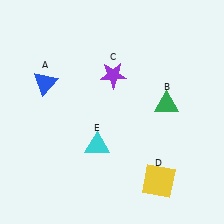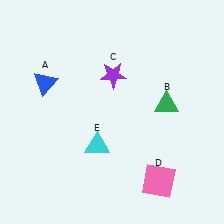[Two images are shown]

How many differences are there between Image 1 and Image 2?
There is 1 difference between the two images.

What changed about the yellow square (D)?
In Image 1, D is yellow. In Image 2, it changed to pink.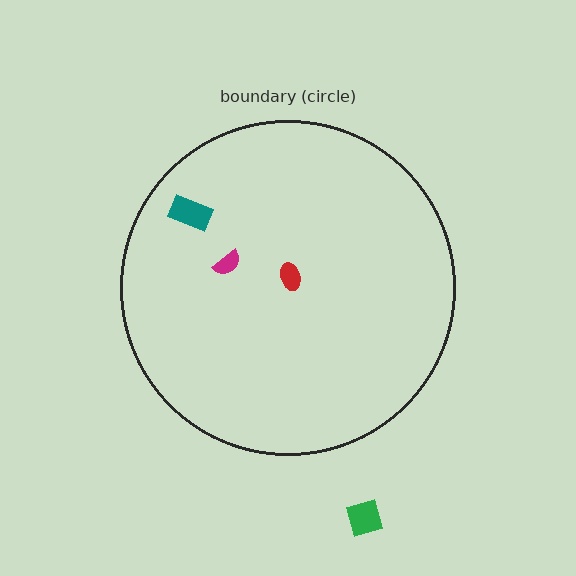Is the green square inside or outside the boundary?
Outside.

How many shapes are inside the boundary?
3 inside, 1 outside.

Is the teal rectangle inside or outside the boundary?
Inside.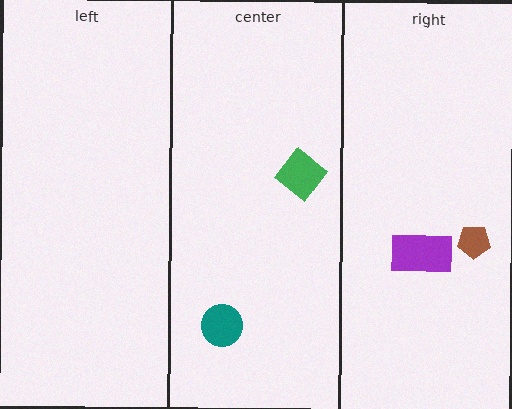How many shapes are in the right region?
2.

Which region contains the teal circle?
The center region.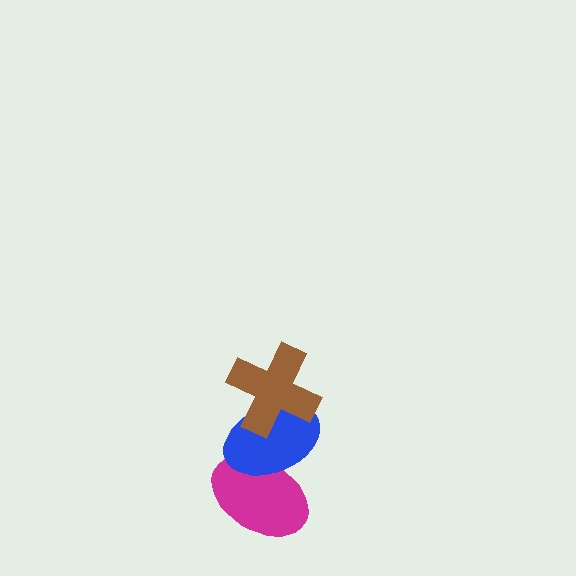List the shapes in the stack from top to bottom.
From top to bottom: the brown cross, the blue ellipse, the magenta ellipse.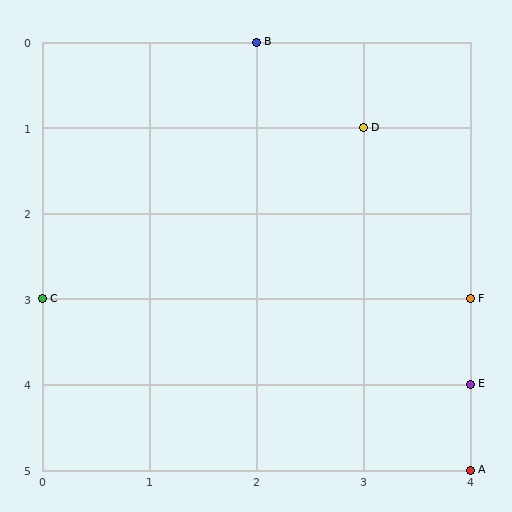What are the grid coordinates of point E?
Point E is at grid coordinates (4, 4).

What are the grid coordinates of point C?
Point C is at grid coordinates (0, 3).